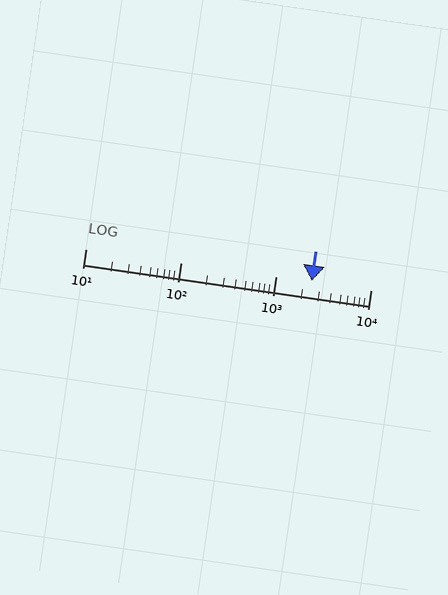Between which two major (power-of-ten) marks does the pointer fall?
The pointer is between 1000 and 10000.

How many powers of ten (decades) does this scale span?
The scale spans 3 decades, from 10 to 10000.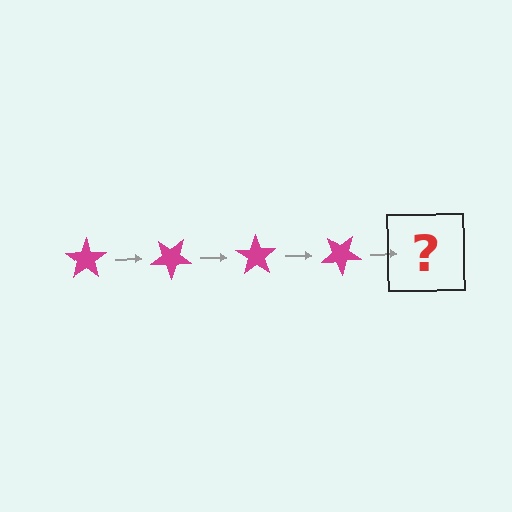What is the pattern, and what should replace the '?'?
The pattern is that the star rotates 35 degrees each step. The '?' should be a magenta star rotated 140 degrees.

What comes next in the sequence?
The next element should be a magenta star rotated 140 degrees.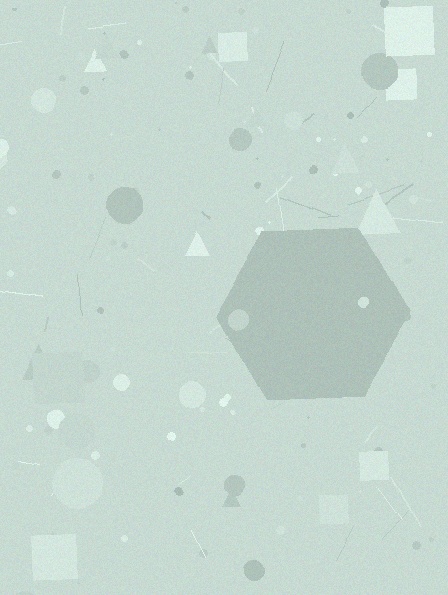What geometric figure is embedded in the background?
A hexagon is embedded in the background.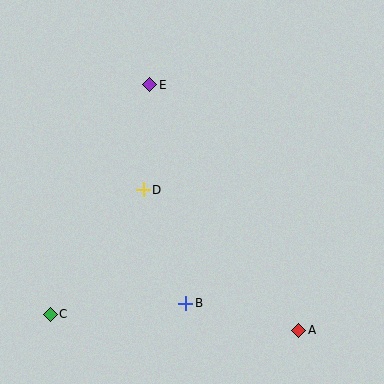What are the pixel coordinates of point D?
Point D is at (143, 190).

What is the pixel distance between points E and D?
The distance between E and D is 105 pixels.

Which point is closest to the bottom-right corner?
Point A is closest to the bottom-right corner.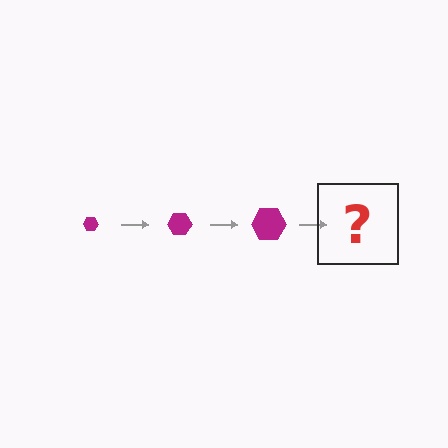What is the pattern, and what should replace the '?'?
The pattern is that the hexagon gets progressively larger each step. The '?' should be a magenta hexagon, larger than the previous one.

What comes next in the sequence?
The next element should be a magenta hexagon, larger than the previous one.